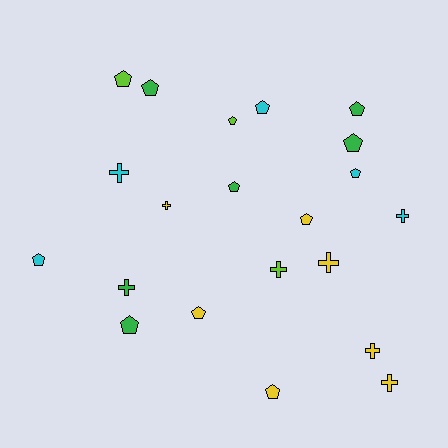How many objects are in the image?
There are 21 objects.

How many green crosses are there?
There is 1 green cross.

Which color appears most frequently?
Yellow, with 7 objects.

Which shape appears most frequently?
Pentagon, with 13 objects.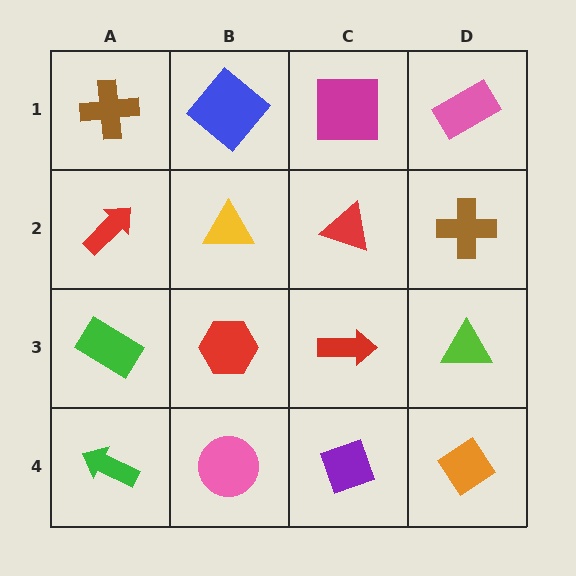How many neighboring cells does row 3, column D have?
3.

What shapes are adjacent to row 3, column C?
A red triangle (row 2, column C), a purple diamond (row 4, column C), a red hexagon (row 3, column B), a lime triangle (row 3, column D).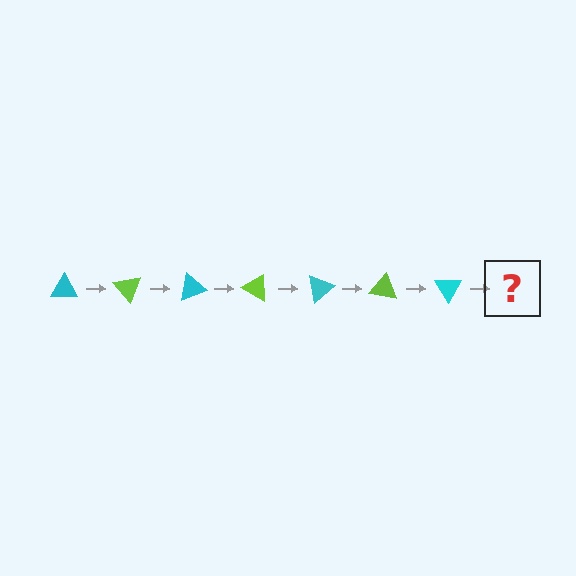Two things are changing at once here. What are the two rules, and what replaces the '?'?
The two rules are that it rotates 50 degrees each step and the color cycles through cyan and lime. The '?' should be a lime triangle, rotated 350 degrees from the start.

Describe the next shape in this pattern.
It should be a lime triangle, rotated 350 degrees from the start.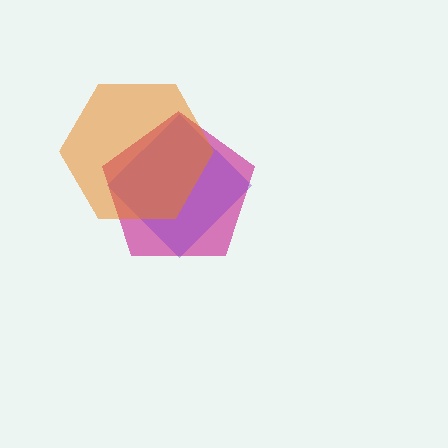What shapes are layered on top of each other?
The layered shapes are: a magenta pentagon, a purple diamond, an orange hexagon.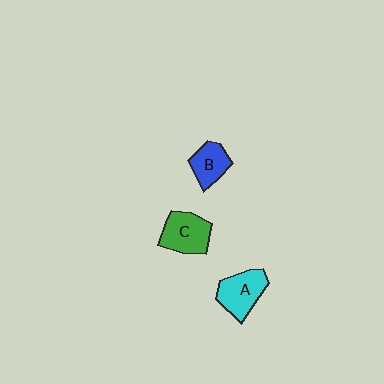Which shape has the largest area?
Shape C (green).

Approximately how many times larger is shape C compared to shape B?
Approximately 1.4 times.